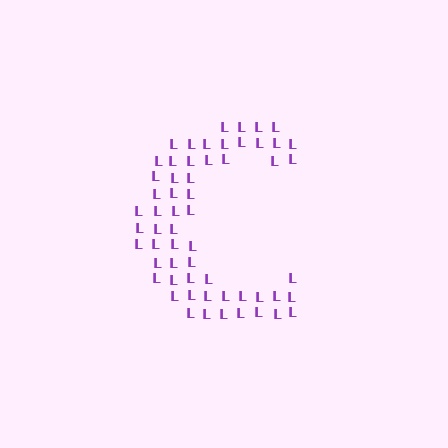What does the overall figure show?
The overall figure shows the letter C.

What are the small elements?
The small elements are letter L's.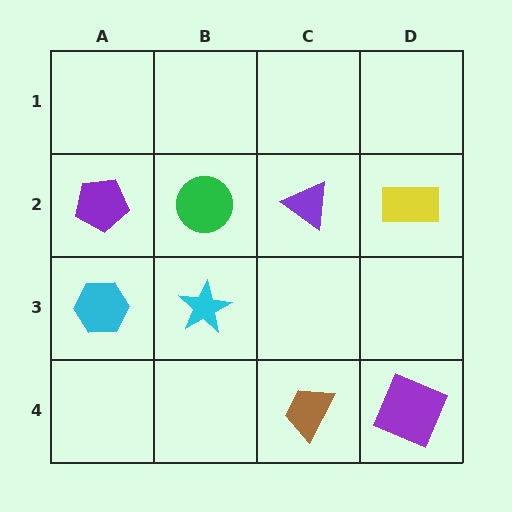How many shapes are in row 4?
2 shapes.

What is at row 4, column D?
A purple square.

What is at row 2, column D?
A yellow rectangle.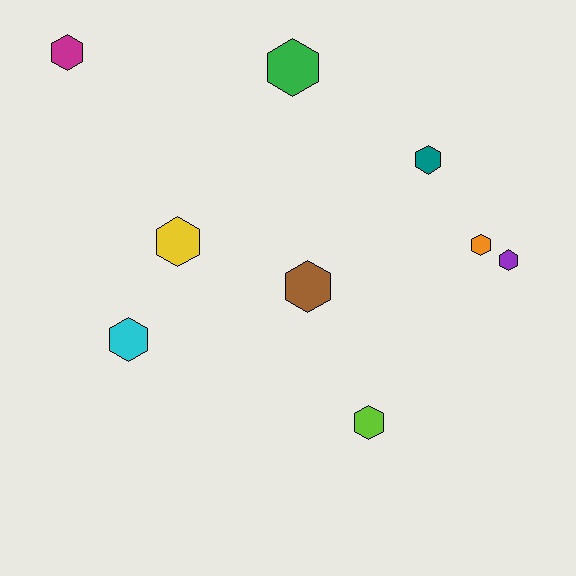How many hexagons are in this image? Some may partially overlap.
There are 9 hexagons.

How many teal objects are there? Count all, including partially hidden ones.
There is 1 teal object.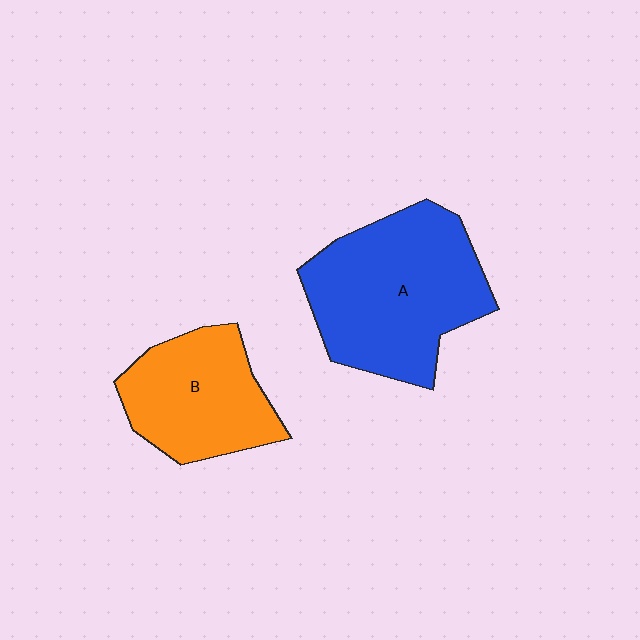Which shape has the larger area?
Shape A (blue).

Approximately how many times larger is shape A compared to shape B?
Approximately 1.5 times.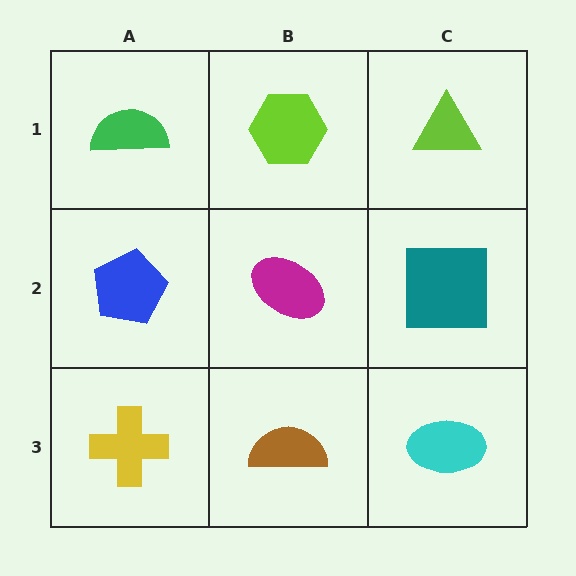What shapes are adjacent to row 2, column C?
A lime triangle (row 1, column C), a cyan ellipse (row 3, column C), a magenta ellipse (row 2, column B).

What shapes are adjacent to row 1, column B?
A magenta ellipse (row 2, column B), a green semicircle (row 1, column A), a lime triangle (row 1, column C).